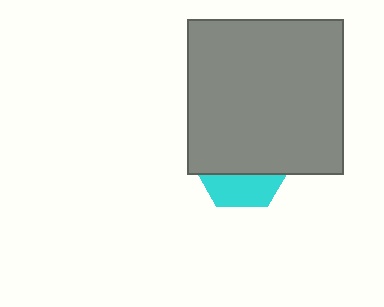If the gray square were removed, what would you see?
You would see the complete cyan hexagon.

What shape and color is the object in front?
The object in front is a gray square.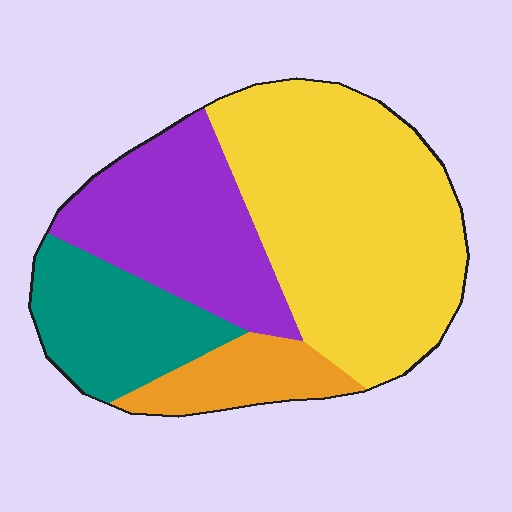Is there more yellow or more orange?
Yellow.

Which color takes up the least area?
Orange, at roughly 10%.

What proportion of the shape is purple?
Purple covers about 25% of the shape.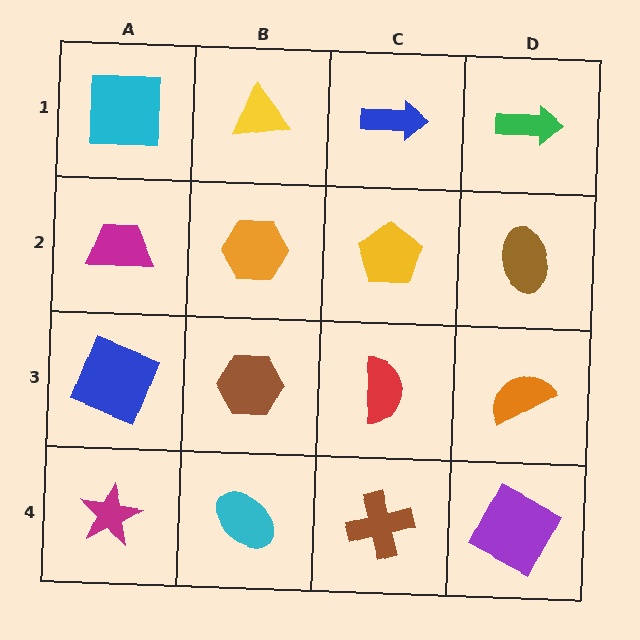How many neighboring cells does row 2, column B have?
4.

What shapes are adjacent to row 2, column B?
A yellow triangle (row 1, column B), a brown hexagon (row 3, column B), a magenta trapezoid (row 2, column A), a yellow pentagon (row 2, column C).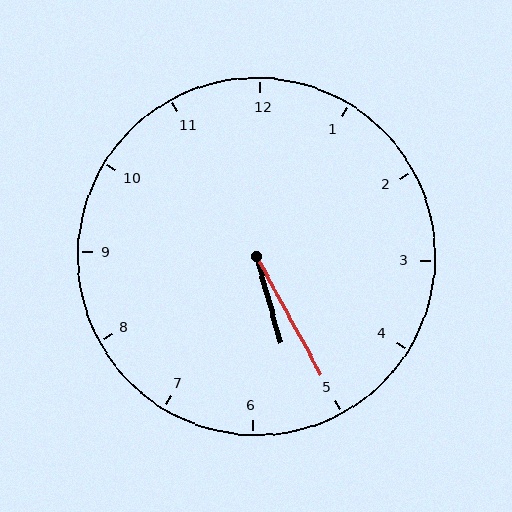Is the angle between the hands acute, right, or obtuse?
It is acute.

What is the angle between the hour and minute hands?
Approximately 12 degrees.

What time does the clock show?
5:25.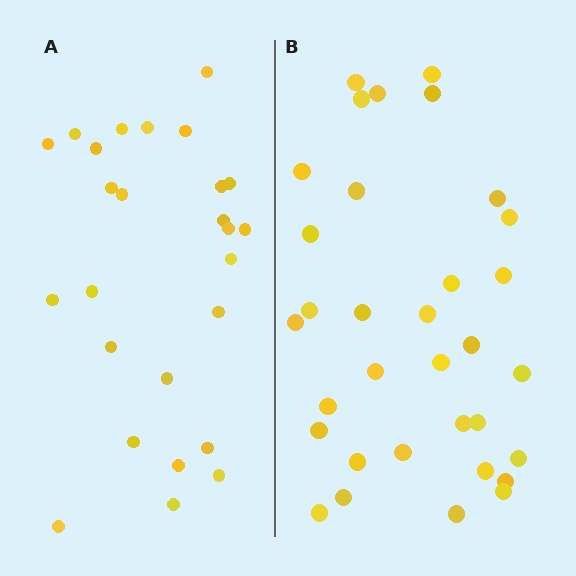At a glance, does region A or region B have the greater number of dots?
Region B (the right region) has more dots.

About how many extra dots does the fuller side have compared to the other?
Region B has roughly 8 or so more dots than region A.